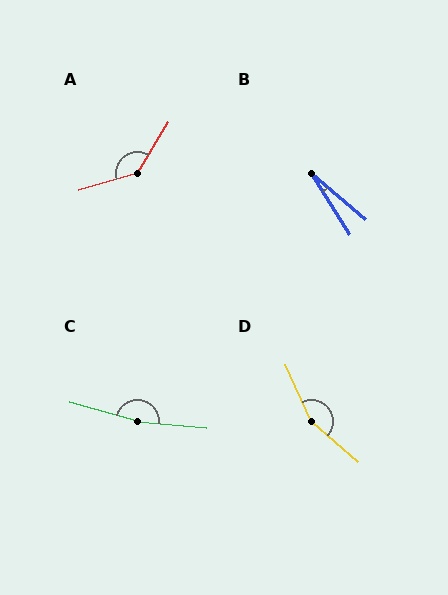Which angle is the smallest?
B, at approximately 18 degrees.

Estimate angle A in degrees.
Approximately 137 degrees.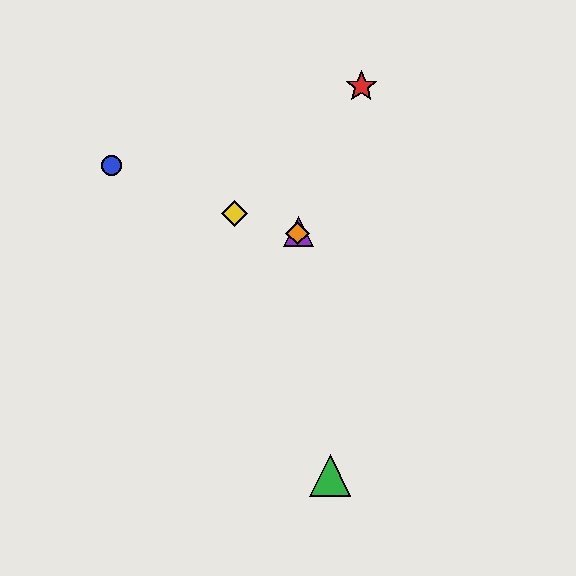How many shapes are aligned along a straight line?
3 shapes (the red star, the purple triangle, the orange diamond) are aligned along a straight line.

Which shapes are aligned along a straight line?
The red star, the purple triangle, the orange diamond are aligned along a straight line.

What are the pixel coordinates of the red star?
The red star is at (361, 86).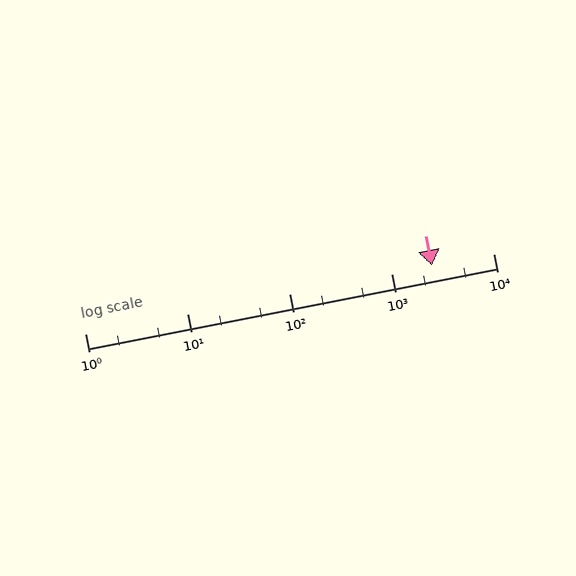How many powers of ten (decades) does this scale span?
The scale spans 4 decades, from 1 to 10000.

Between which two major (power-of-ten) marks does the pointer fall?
The pointer is between 1000 and 10000.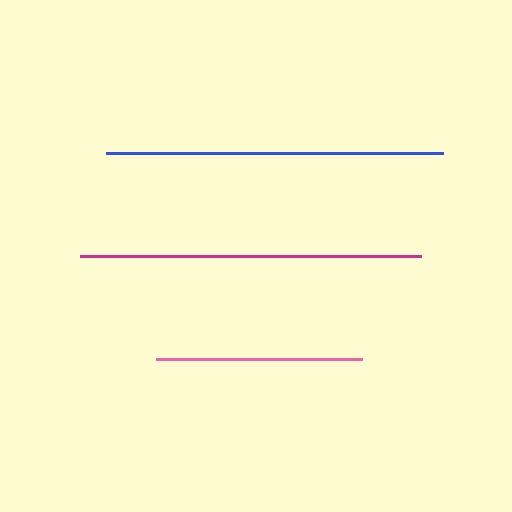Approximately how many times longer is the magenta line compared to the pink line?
The magenta line is approximately 1.6 times the length of the pink line.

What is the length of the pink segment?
The pink segment is approximately 207 pixels long.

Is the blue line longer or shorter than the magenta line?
The magenta line is longer than the blue line.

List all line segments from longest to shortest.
From longest to shortest: magenta, blue, pink.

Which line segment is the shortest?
The pink line is the shortest at approximately 207 pixels.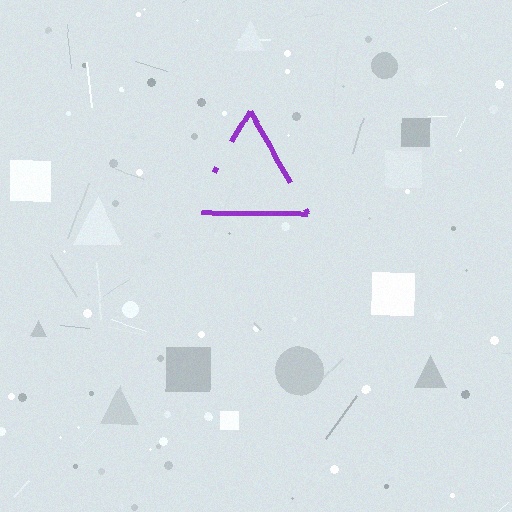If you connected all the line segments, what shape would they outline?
They would outline a triangle.